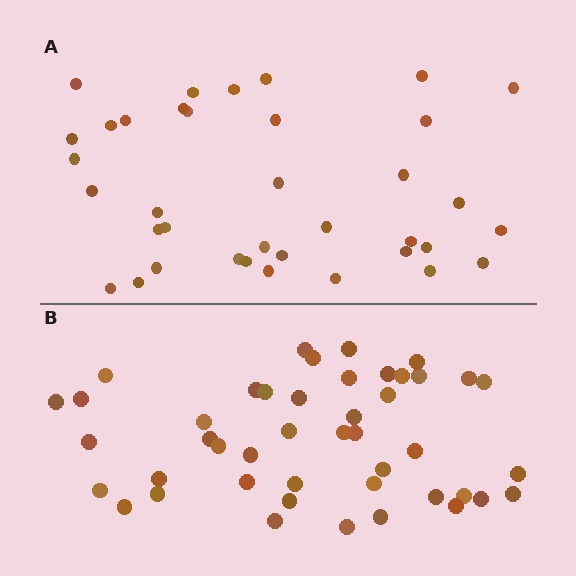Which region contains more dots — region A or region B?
Region B (the bottom region) has more dots.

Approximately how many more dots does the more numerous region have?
Region B has roughly 8 or so more dots than region A.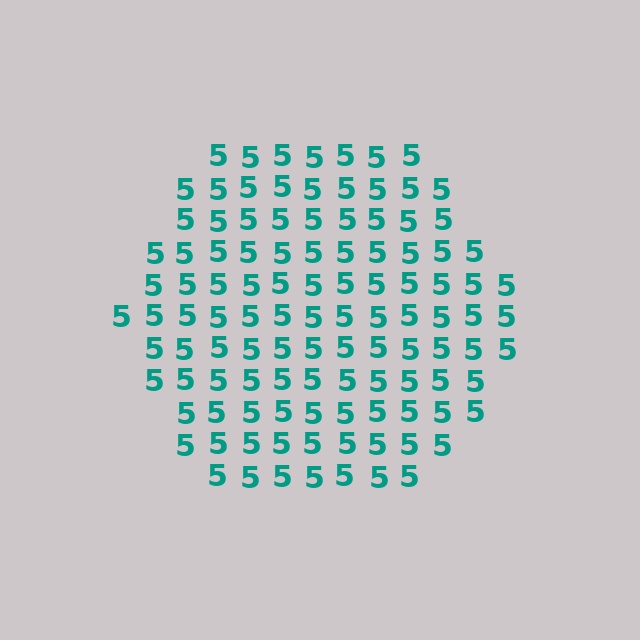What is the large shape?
The large shape is a hexagon.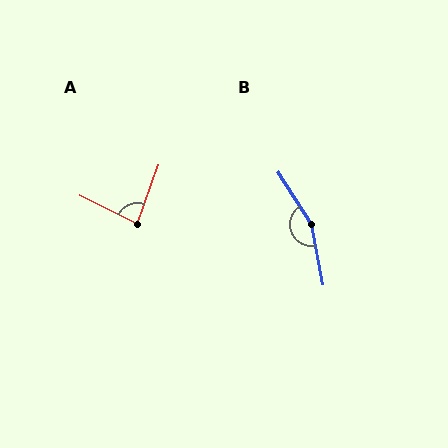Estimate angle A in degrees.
Approximately 84 degrees.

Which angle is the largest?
B, at approximately 158 degrees.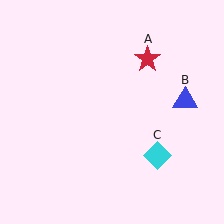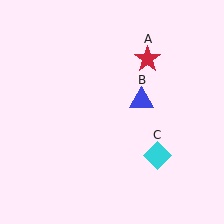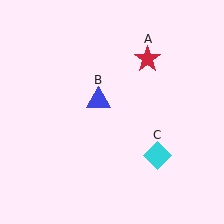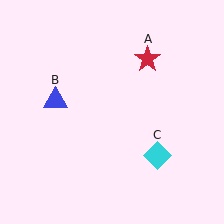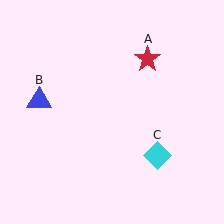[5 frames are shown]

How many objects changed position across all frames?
1 object changed position: blue triangle (object B).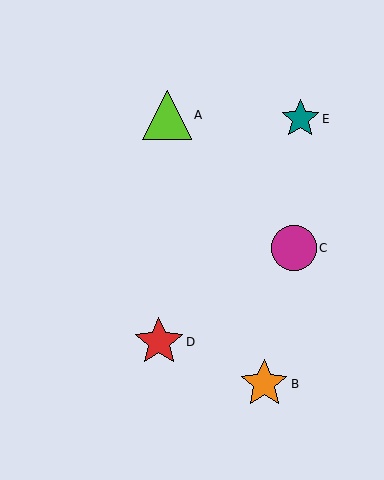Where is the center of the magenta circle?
The center of the magenta circle is at (294, 248).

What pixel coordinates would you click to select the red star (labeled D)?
Click at (159, 342) to select the red star D.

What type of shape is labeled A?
Shape A is a lime triangle.